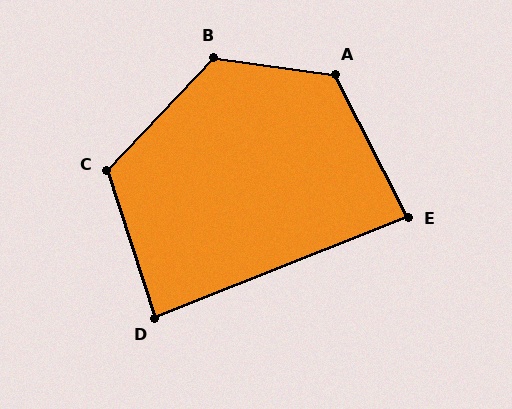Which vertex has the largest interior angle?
B, at approximately 126 degrees.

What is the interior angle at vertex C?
Approximately 119 degrees (obtuse).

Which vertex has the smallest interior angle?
E, at approximately 85 degrees.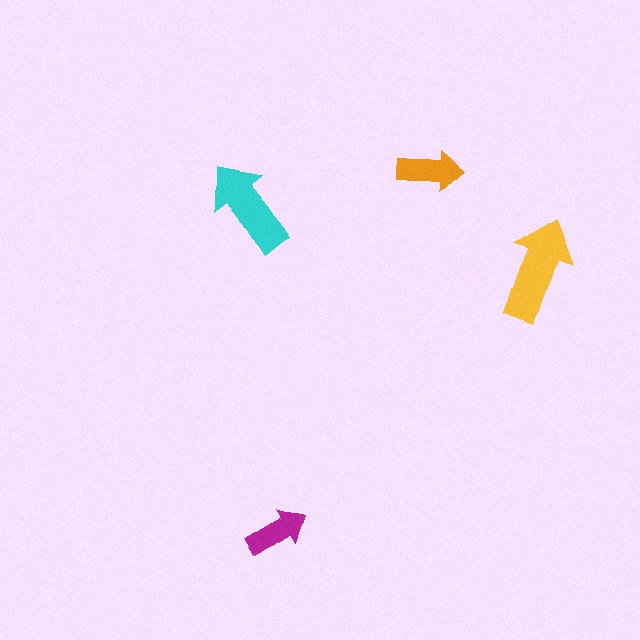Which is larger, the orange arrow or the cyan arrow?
The cyan one.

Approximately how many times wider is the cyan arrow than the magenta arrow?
About 1.5 times wider.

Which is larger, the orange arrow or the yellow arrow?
The yellow one.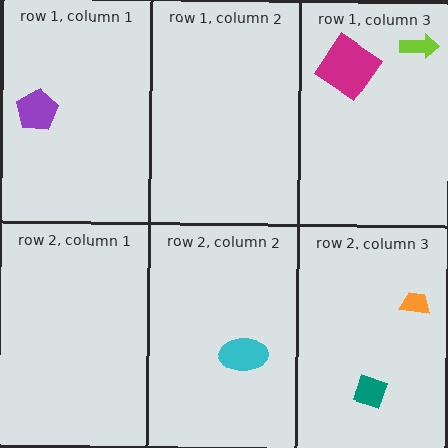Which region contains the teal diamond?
The row 2, column 3 region.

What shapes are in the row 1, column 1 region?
The purple pentagon.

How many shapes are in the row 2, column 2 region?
1.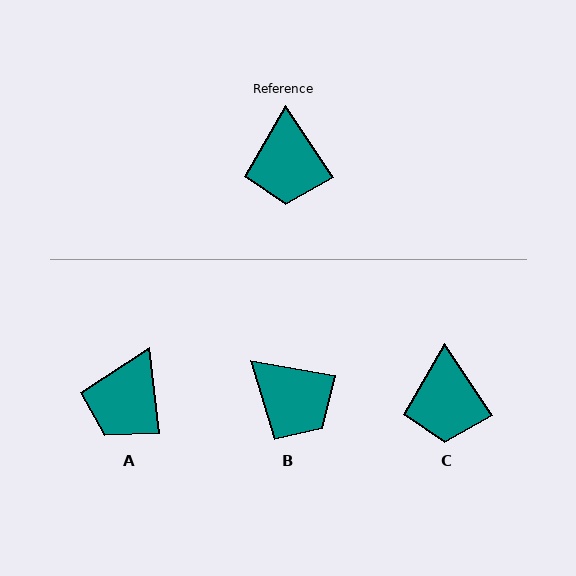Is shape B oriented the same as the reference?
No, it is off by about 47 degrees.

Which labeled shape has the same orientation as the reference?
C.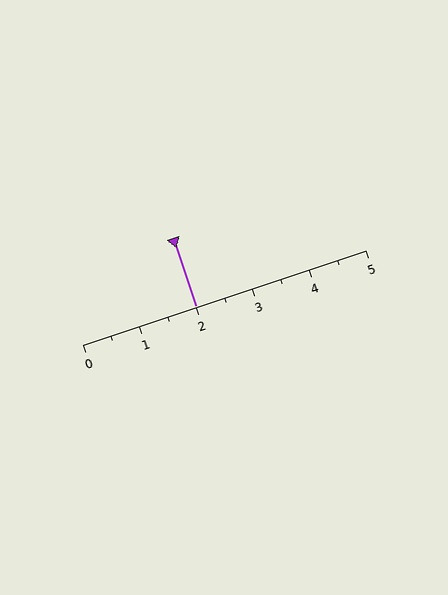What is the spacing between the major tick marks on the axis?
The major ticks are spaced 1 apart.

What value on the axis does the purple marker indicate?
The marker indicates approximately 2.